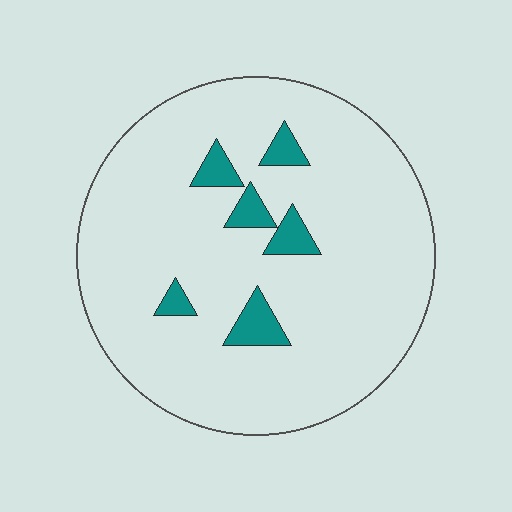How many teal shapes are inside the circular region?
6.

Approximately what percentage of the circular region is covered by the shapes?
Approximately 10%.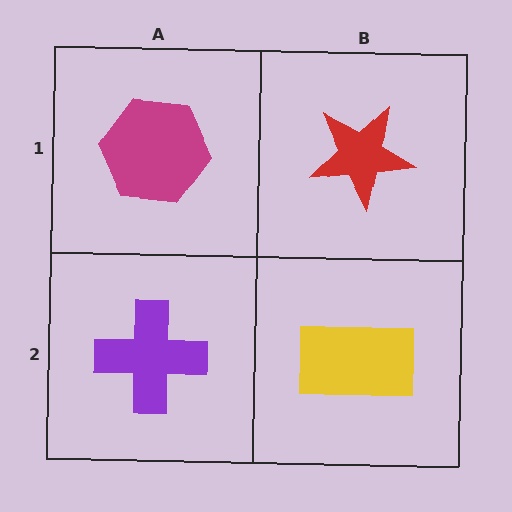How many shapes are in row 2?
2 shapes.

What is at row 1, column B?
A red star.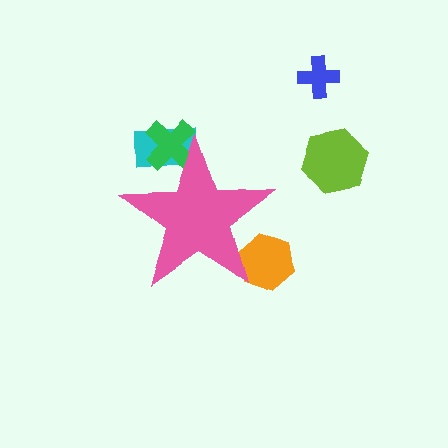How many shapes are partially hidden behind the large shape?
3 shapes are partially hidden.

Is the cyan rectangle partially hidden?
Yes, the cyan rectangle is partially hidden behind the pink star.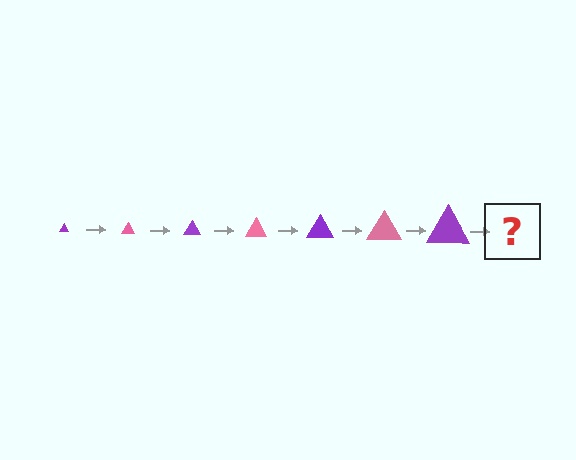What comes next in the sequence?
The next element should be a pink triangle, larger than the previous one.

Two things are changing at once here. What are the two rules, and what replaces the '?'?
The two rules are that the triangle grows larger each step and the color cycles through purple and pink. The '?' should be a pink triangle, larger than the previous one.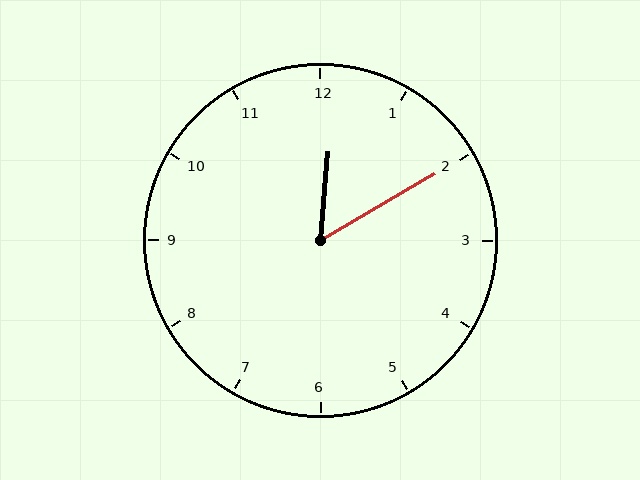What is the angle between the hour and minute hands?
Approximately 55 degrees.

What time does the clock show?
12:10.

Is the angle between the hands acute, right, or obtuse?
It is acute.